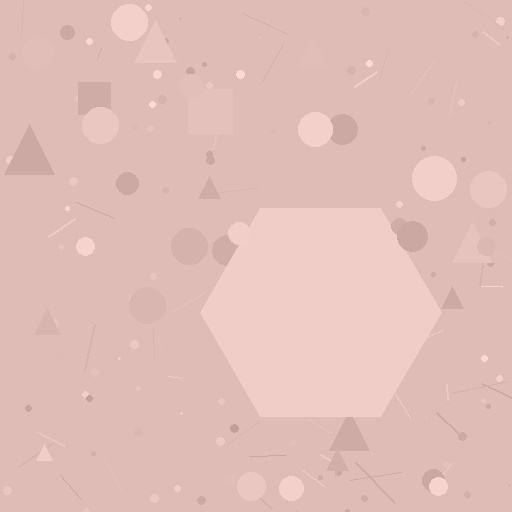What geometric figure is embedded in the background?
A hexagon is embedded in the background.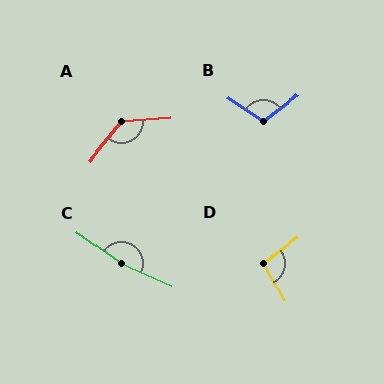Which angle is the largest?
C, at approximately 168 degrees.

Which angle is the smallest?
D, at approximately 97 degrees.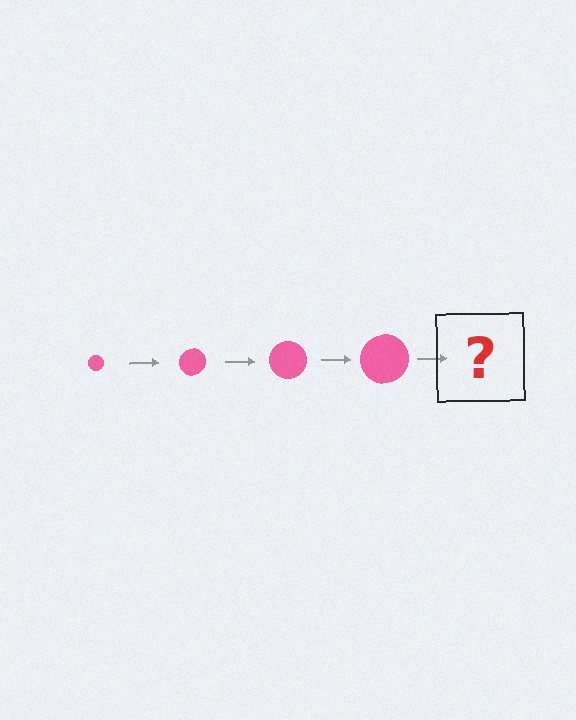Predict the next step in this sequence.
The next step is a pink circle, larger than the previous one.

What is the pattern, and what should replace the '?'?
The pattern is that the circle gets progressively larger each step. The '?' should be a pink circle, larger than the previous one.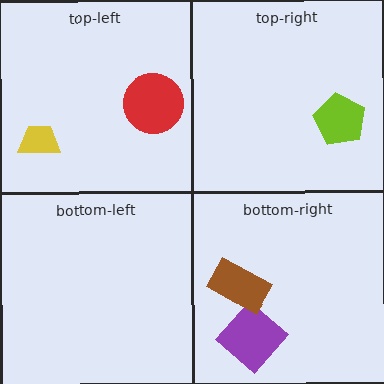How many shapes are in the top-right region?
1.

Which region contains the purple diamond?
The bottom-right region.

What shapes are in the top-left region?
The red circle, the yellow trapezoid.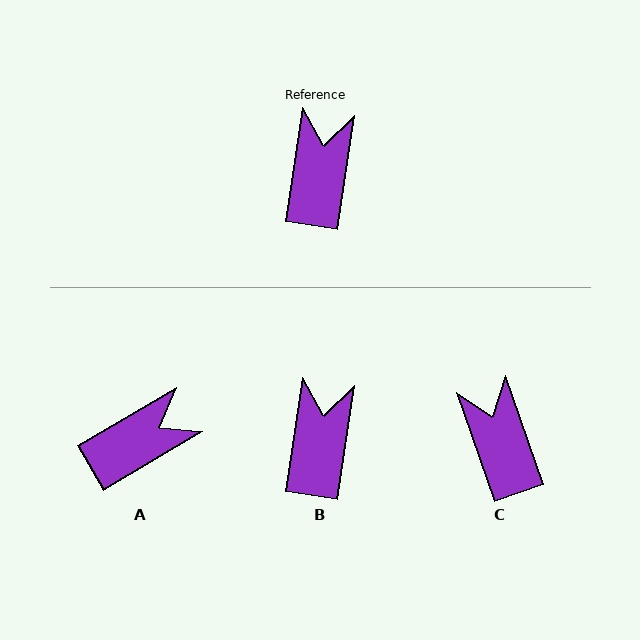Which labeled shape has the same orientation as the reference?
B.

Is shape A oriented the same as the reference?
No, it is off by about 51 degrees.